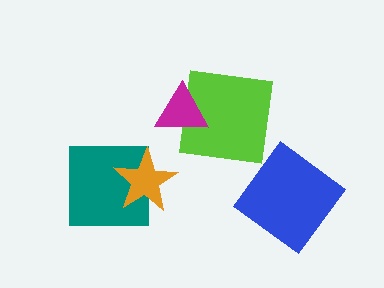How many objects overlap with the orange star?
1 object overlaps with the orange star.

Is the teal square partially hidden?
Yes, it is partially covered by another shape.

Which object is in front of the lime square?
The magenta triangle is in front of the lime square.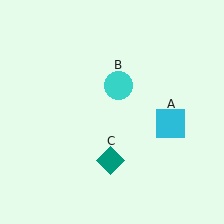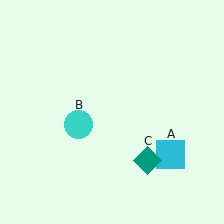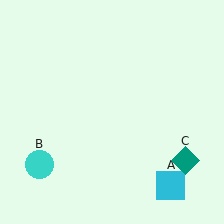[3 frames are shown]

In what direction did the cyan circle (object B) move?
The cyan circle (object B) moved down and to the left.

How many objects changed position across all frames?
3 objects changed position: cyan square (object A), cyan circle (object B), teal diamond (object C).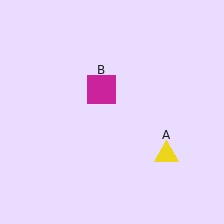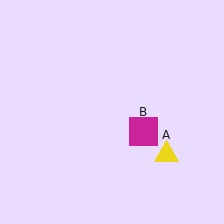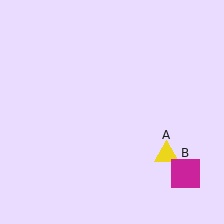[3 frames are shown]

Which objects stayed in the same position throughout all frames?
Yellow triangle (object A) remained stationary.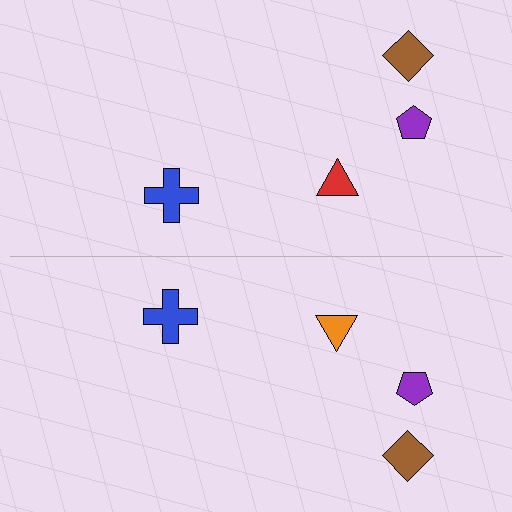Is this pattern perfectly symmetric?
No, the pattern is not perfectly symmetric. The orange triangle on the bottom side breaks the symmetry — its mirror counterpart is red.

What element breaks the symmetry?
The orange triangle on the bottom side breaks the symmetry — its mirror counterpart is red.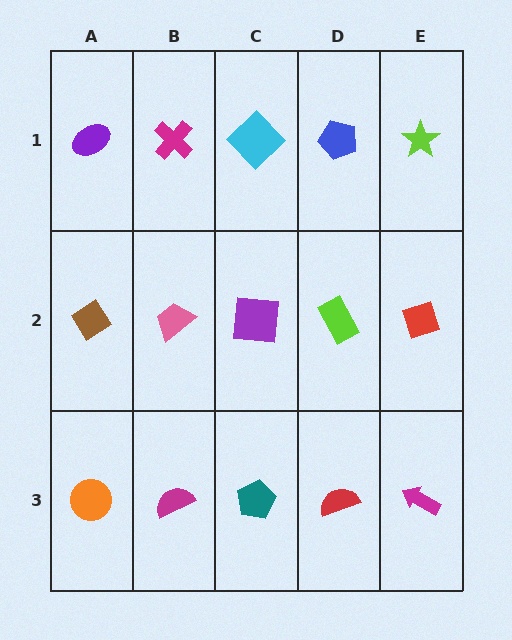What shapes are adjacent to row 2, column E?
A lime star (row 1, column E), a magenta arrow (row 3, column E), a lime rectangle (row 2, column D).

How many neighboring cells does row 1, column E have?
2.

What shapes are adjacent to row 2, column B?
A magenta cross (row 1, column B), a magenta semicircle (row 3, column B), a brown diamond (row 2, column A), a purple square (row 2, column C).